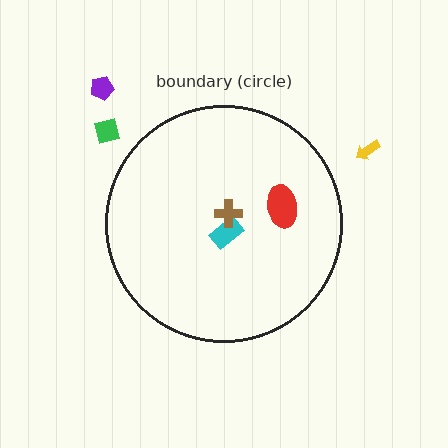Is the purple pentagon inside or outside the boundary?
Outside.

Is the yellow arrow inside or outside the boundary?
Outside.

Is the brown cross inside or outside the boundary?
Inside.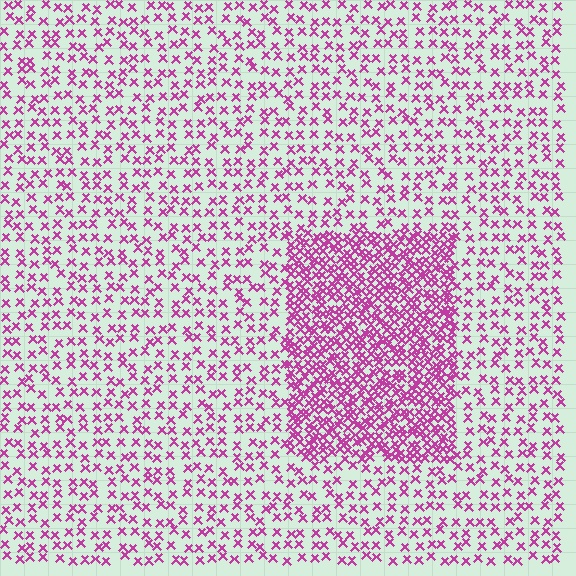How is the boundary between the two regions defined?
The boundary is defined by a change in element density (approximately 2.6x ratio). All elements are the same color, size, and shape.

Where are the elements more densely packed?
The elements are more densely packed inside the rectangle boundary.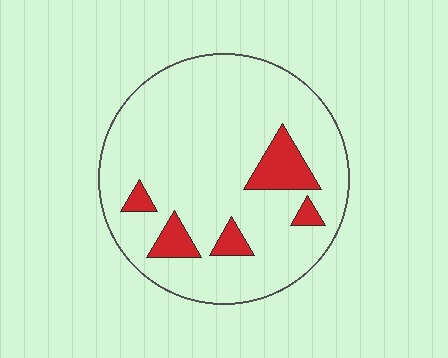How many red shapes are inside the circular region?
5.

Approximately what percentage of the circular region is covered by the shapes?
Approximately 10%.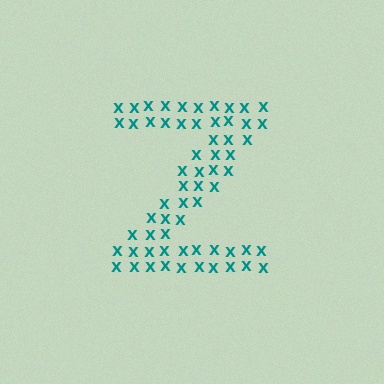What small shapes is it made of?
It is made of small letter X's.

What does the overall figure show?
The overall figure shows the letter Z.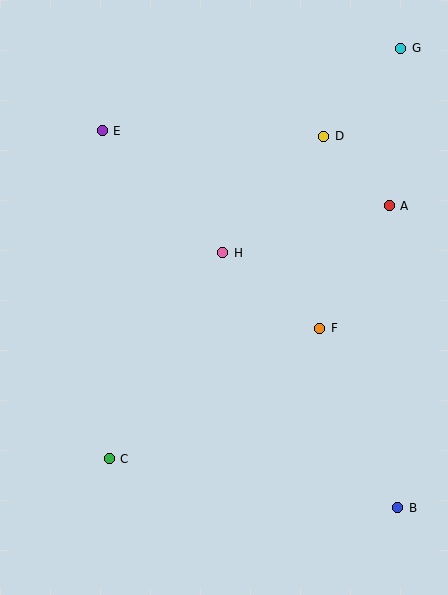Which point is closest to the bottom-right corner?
Point B is closest to the bottom-right corner.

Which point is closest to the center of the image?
Point H at (223, 253) is closest to the center.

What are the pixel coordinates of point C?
Point C is at (109, 459).